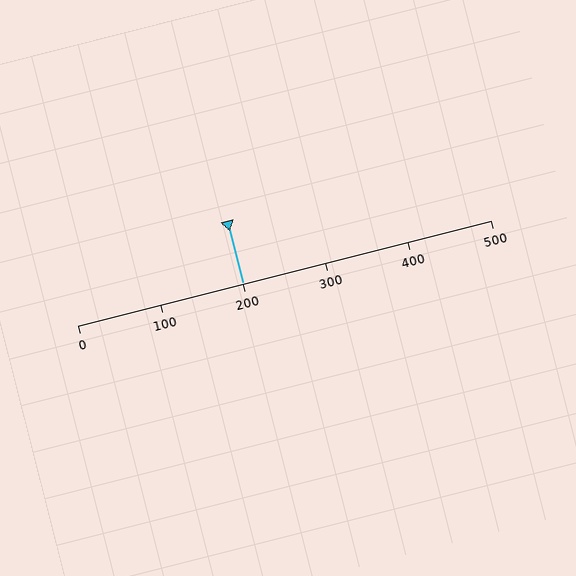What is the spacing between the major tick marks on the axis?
The major ticks are spaced 100 apart.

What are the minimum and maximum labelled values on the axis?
The axis runs from 0 to 500.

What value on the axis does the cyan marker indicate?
The marker indicates approximately 200.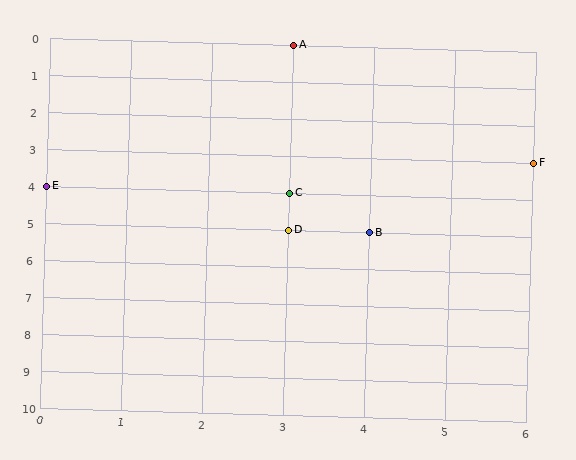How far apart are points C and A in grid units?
Points C and A are 4 rows apart.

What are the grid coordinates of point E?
Point E is at grid coordinates (0, 4).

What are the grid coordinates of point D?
Point D is at grid coordinates (3, 5).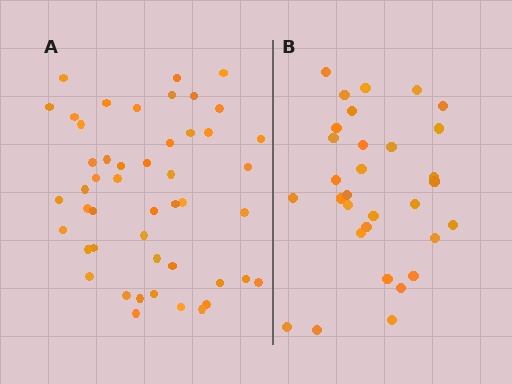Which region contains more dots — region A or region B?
Region A (the left region) has more dots.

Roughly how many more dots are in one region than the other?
Region A has approximately 15 more dots than region B.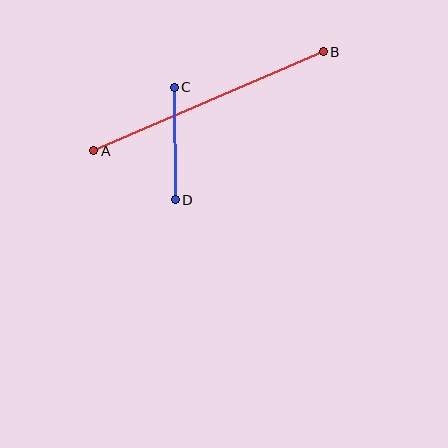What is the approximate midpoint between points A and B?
The midpoint is at approximately (209, 101) pixels.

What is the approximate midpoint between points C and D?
The midpoint is at approximately (175, 144) pixels.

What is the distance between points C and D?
The distance is approximately 112 pixels.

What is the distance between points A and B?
The distance is approximately 250 pixels.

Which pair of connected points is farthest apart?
Points A and B are farthest apart.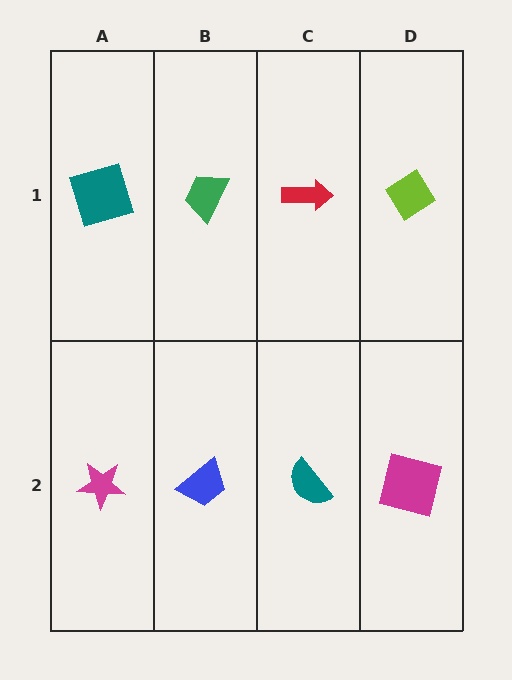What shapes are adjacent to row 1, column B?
A blue trapezoid (row 2, column B), a teal square (row 1, column A), a red arrow (row 1, column C).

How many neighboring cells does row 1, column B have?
3.